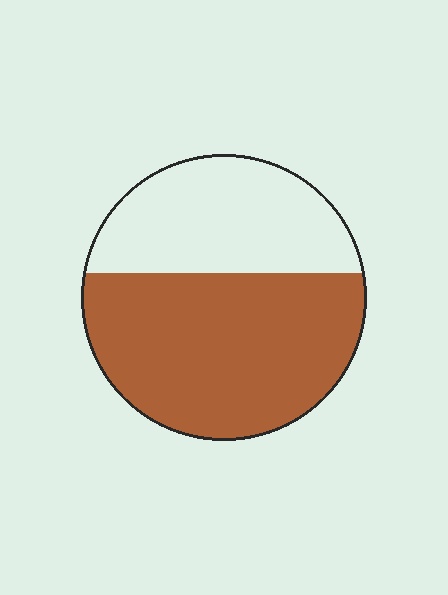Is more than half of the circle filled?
Yes.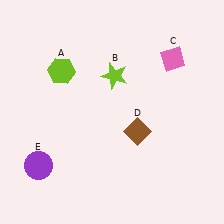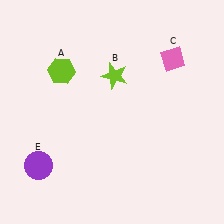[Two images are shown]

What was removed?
The brown diamond (D) was removed in Image 2.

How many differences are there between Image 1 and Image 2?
There is 1 difference between the two images.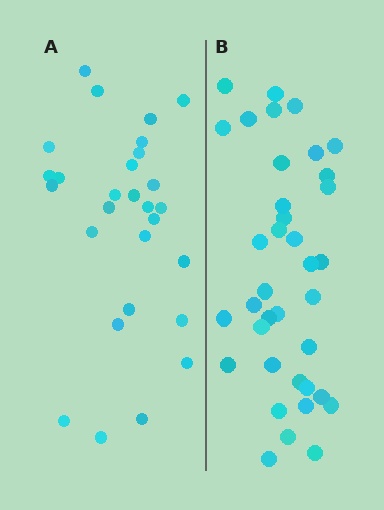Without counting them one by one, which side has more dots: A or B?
Region B (the right region) has more dots.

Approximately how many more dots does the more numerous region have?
Region B has roughly 8 or so more dots than region A.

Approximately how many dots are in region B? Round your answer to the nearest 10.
About 40 dots. (The exact count is 37, which rounds to 40.)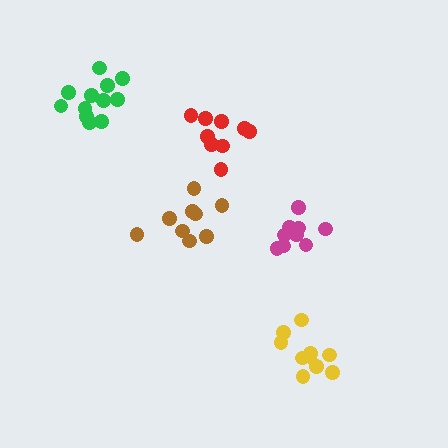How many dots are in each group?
Group 1: 12 dots, Group 2: 9 dots, Group 3: 10 dots, Group 4: 9 dots, Group 5: 9 dots (49 total).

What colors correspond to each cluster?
The clusters are colored: green, brown, yellow, red, magenta.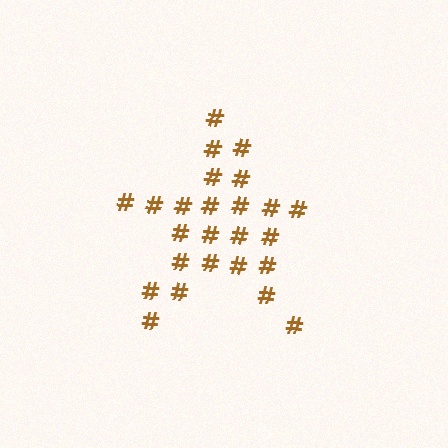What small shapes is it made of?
It is made of small hash symbols.